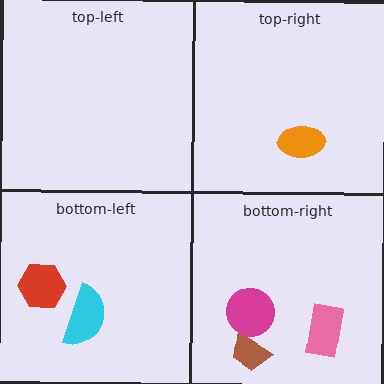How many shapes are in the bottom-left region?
2.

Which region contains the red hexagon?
The bottom-left region.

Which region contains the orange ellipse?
The top-right region.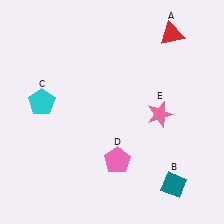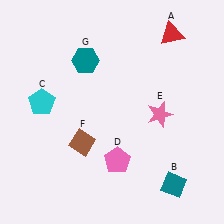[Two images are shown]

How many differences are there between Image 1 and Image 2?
There are 2 differences between the two images.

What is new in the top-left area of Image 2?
A teal hexagon (G) was added in the top-left area of Image 2.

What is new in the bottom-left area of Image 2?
A brown diamond (F) was added in the bottom-left area of Image 2.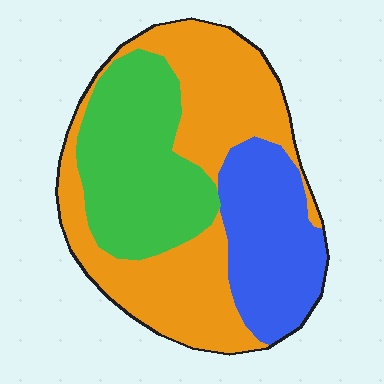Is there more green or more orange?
Orange.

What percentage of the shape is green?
Green covers 30% of the shape.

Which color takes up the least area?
Blue, at roughly 25%.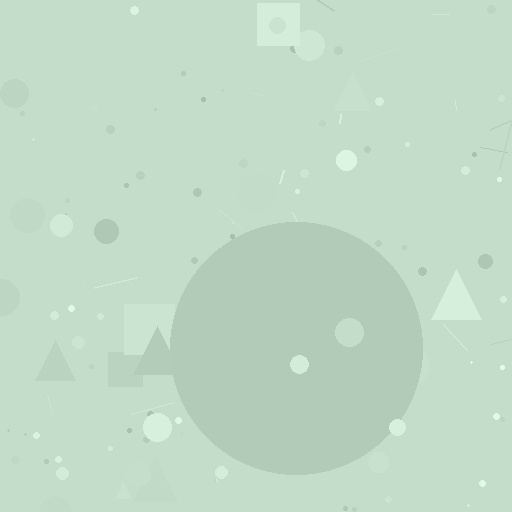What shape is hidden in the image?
A circle is hidden in the image.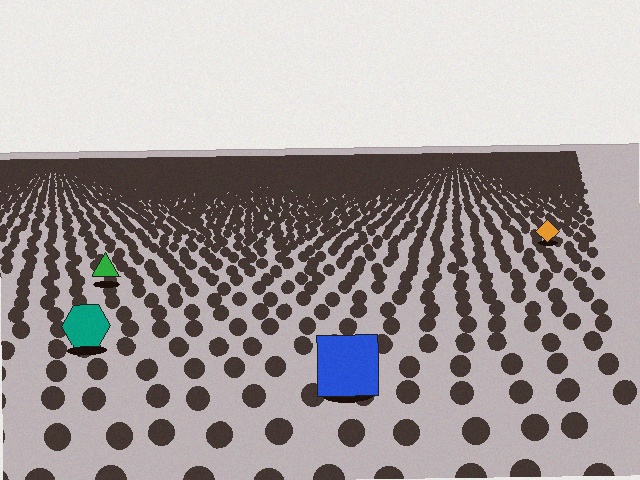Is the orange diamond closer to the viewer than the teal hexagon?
No. The teal hexagon is closer — you can tell from the texture gradient: the ground texture is coarser near it.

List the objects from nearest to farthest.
From nearest to farthest: the blue square, the teal hexagon, the green triangle, the orange diamond.